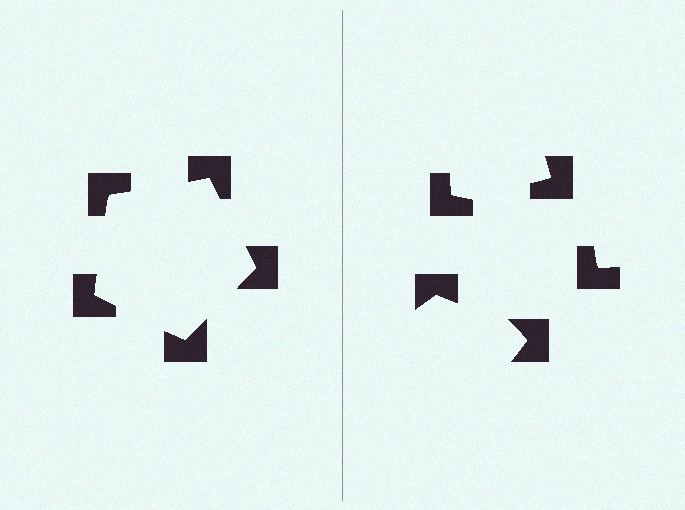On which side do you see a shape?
An illusory pentagon appears on the left side. On the right side the wedge cuts are rotated, so no coherent shape forms.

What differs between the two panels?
The notched squares are positioned identically on both sides; only the wedge orientations differ. On the left they align to a pentagon; on the right they are misaligned.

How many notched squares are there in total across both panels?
10 — 5 on each side.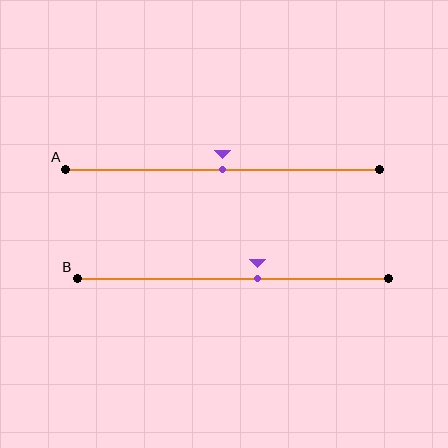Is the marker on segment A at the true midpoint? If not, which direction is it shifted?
Yes, the marker on segment A is at the true midpoint.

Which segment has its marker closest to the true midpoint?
Segment A has its marker closest to the true midpoint.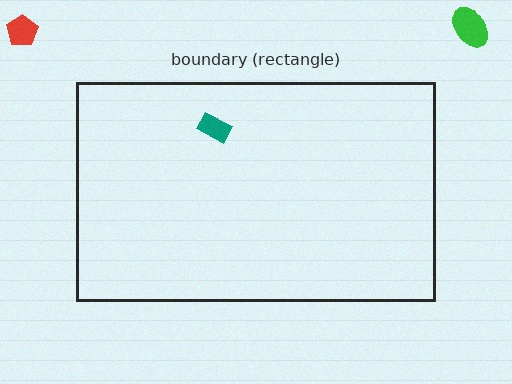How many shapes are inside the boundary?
1 inside, 2 outside.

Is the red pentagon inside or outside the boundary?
Outside.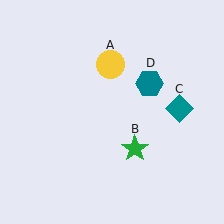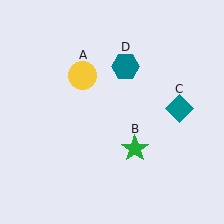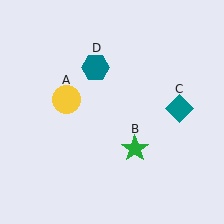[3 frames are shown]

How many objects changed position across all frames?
2 objects changed position: yellow circle (object A), teal hexagon (object D).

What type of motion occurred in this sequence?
The yellow circle (object A), teal hexagon (object D) rotated counterclockwise around the center of the scene.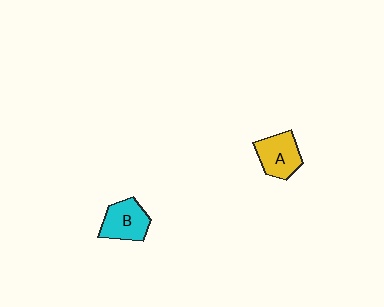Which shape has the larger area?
Shape A (yellow).